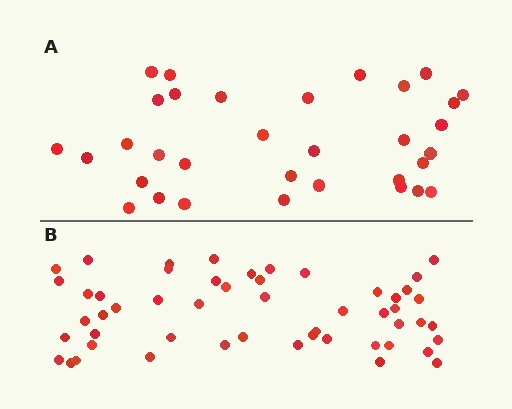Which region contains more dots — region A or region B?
Region B (the bottom region) has more dots.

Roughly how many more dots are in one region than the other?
Region B has approximately 20 more dots than region A.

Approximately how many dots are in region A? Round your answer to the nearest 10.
About 30 dots. (The exact count is 33, which rounds to 30.)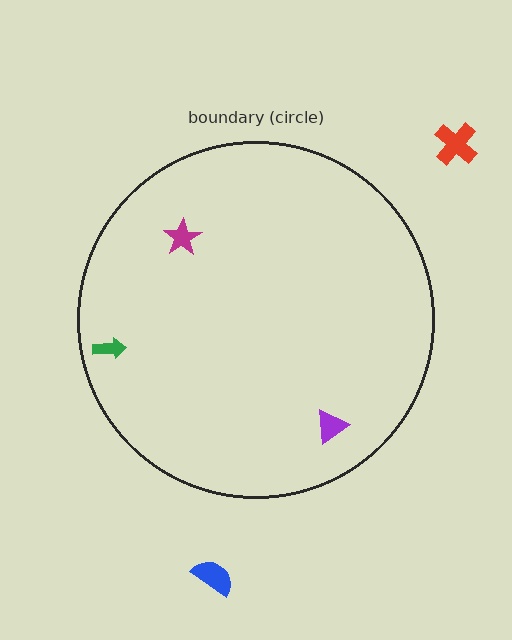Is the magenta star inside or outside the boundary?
Inside.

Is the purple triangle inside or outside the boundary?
Inside.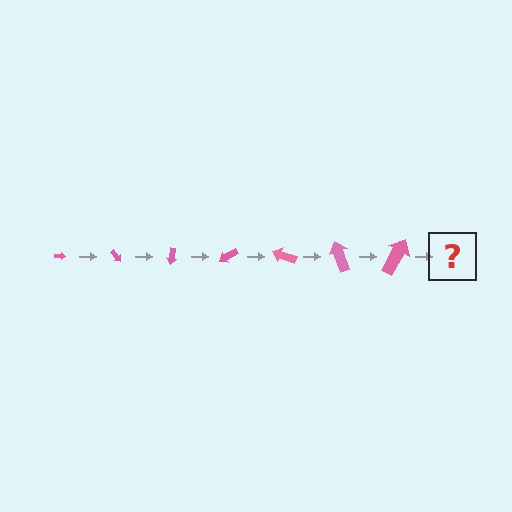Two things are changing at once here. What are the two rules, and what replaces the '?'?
The two rules are that the arrow grows larger each step and it rotates 50 degrees each step. The '?' should be an arrow, larger than the previous one and rotated 350 degrees from the start.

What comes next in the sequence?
The next element should be an arrow, larger than the previous one and rotated 350 degrees from the start.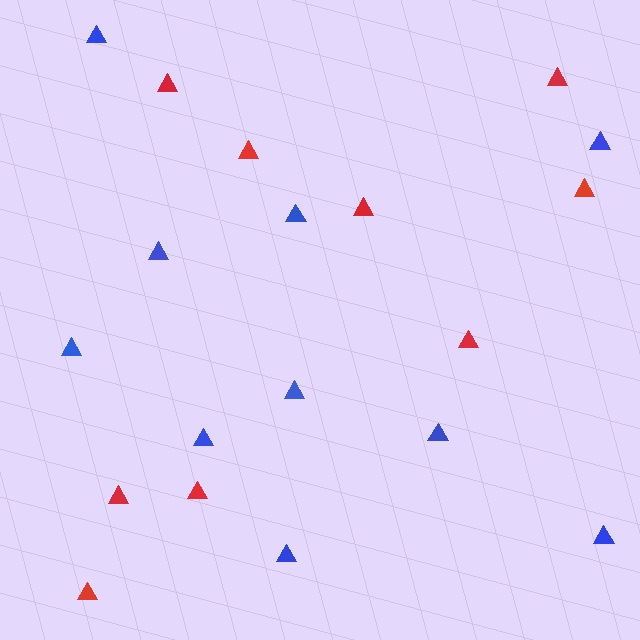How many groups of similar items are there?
There are 2 groups: one group of red triangles (9) and one group of blue triangles (10).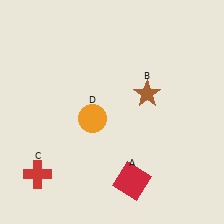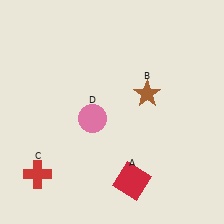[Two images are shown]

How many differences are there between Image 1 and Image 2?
There is 1 difference between the two images.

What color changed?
The circle (D) changed from orange in Image 1 to pink in Image 2.